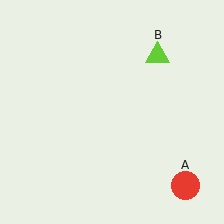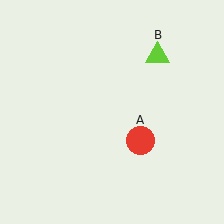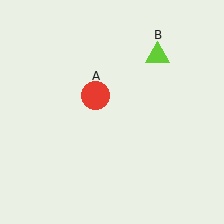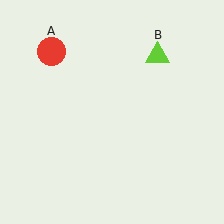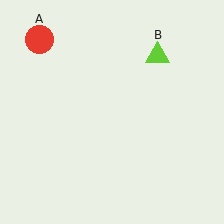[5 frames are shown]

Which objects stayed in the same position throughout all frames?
Lime triangle (object B) remained stationary.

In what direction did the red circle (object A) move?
The red circle (object A) moved up and to the left.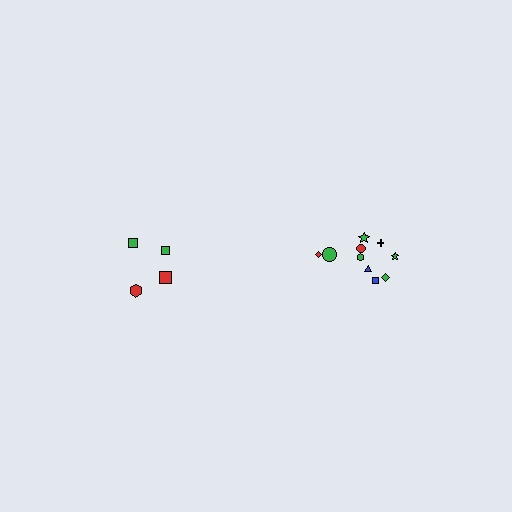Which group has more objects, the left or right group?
The right group.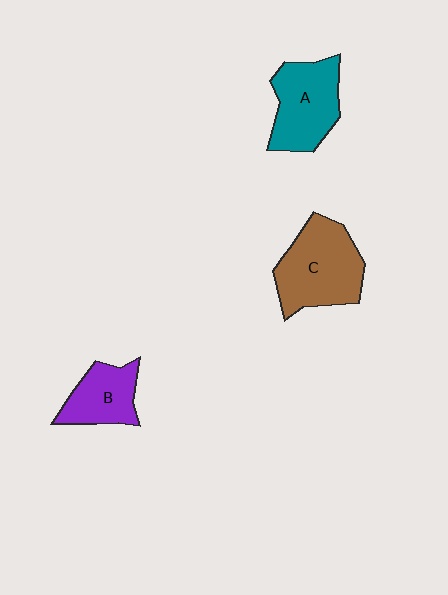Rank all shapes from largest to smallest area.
From largest to smallest: C (brown), A (teal), B (purple).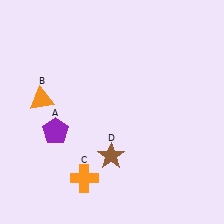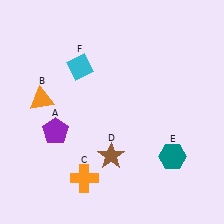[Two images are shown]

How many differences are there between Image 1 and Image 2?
There are 2 differences between the two images.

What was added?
A teal hexagon (E), a cyan diamond (F) were added in Image 2.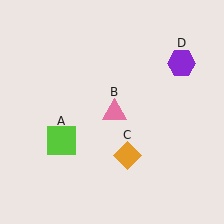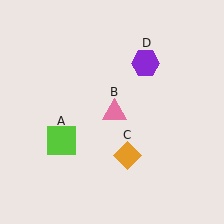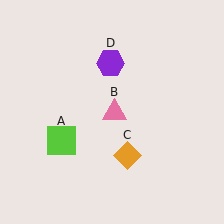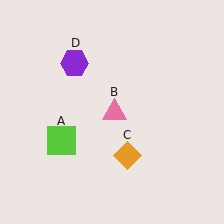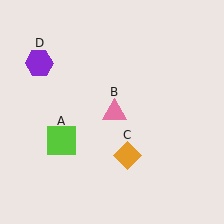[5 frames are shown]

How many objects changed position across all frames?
1 object changed position: purple hexagon (object D).